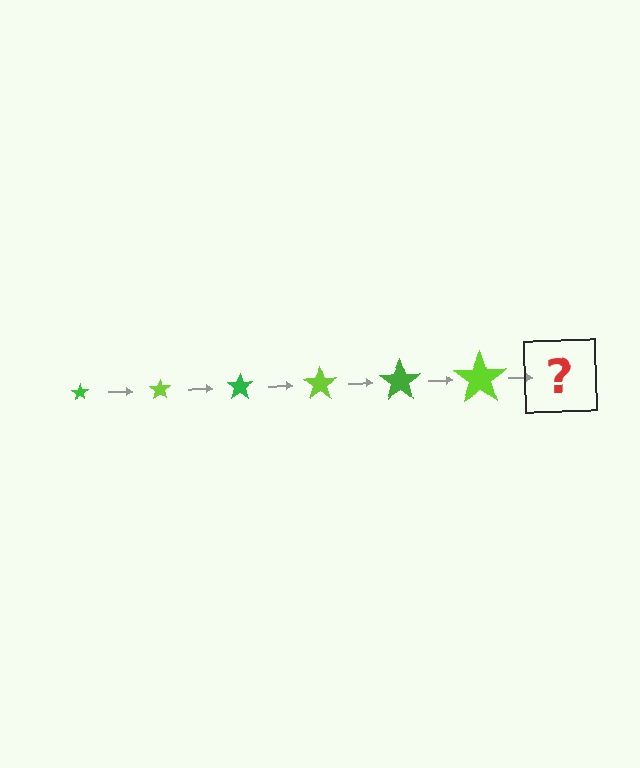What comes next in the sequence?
The next element should be a green star, larger than the previous one.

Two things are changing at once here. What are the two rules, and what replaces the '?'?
The two rules are that the star grows larger each step and the color cycles through green and lime. The '?' should be a green star, larger than the previous one.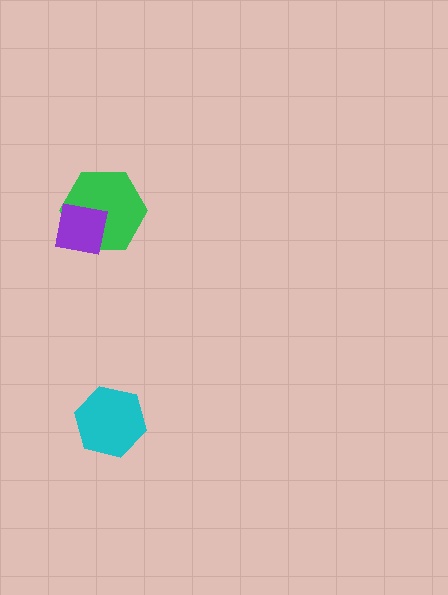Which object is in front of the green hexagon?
The purple square is in front of the green hexagon.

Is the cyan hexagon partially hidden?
No, no other shape covers it.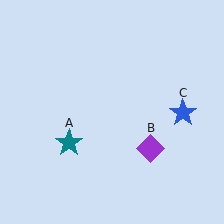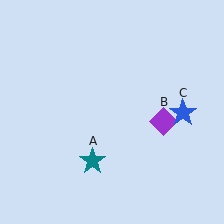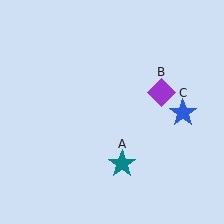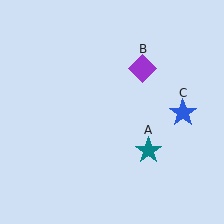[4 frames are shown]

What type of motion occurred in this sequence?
The teal star (object A), purple diamond (object B) rotated counterclockwise around the center of the scene.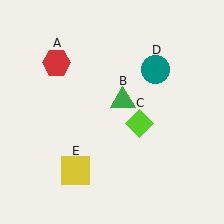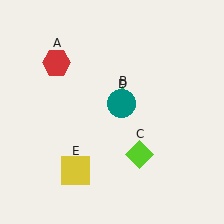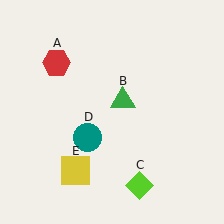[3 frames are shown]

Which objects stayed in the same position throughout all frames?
Red hexagon (object A) and green triangle (object B) and yellow square (object E) remained stationary.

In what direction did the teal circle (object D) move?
The teal circle (object D) moved down and to the left.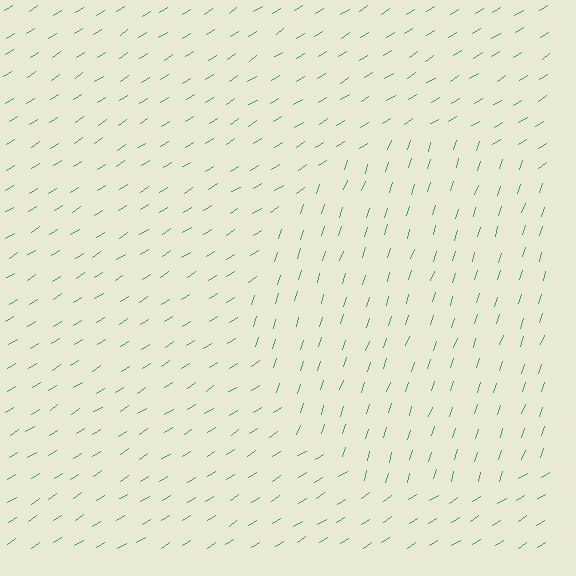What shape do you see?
I see a circle.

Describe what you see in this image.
The image is filled with small green line segments. A circle region in the image has lines oriented differently from the surrounding lines, creating a visible texture boundary.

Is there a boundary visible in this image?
Yes, there is a texture boundary formed by a change in line orientation.